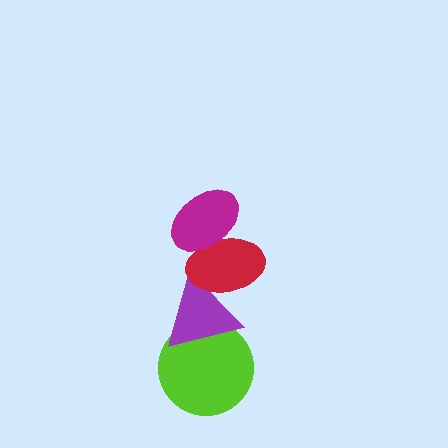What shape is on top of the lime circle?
The purple triangle is on top of the lime circle.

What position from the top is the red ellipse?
The red ellipse is 2nd from the top.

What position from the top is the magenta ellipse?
The magenta ellipse is 1st from the top.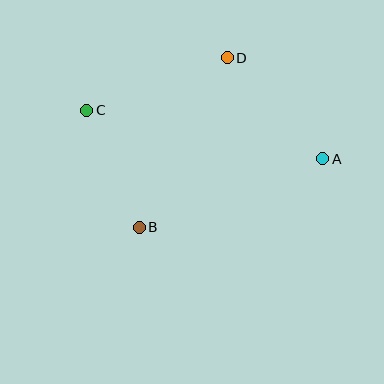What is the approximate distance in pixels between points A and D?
The distance between A and D is approximately 139 pixels.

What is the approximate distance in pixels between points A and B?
The distance between A and B is approximately 196 pixels.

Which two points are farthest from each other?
Points A and C are farthest from each other.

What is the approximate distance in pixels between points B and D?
The distance between B and D is approximately 191 pixels.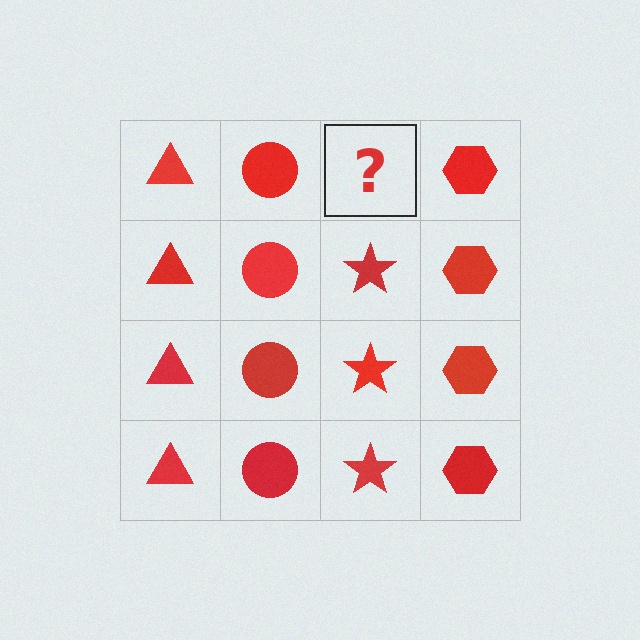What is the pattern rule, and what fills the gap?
The rule is that each column has a consistent shape. The gap should be filled with a red star.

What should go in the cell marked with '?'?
The missing cell should contain a red star.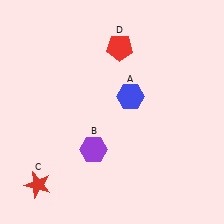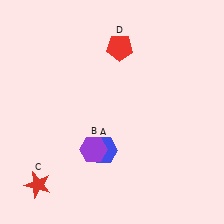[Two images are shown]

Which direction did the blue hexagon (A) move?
The blue hexagon (A) moved down.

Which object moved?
The blue hexagon (A) moved down.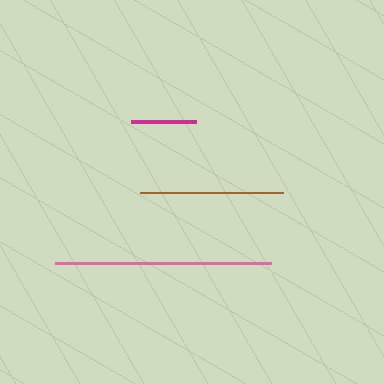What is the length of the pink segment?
The pink segment is approximately 216 pixels long.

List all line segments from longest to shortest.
From longest to shortest: pink, brown, magenta.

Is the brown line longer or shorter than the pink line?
The pink line is longer than the brown line.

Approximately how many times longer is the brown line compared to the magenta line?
The brown line is approximately 2.2 times the length of the magenta line.